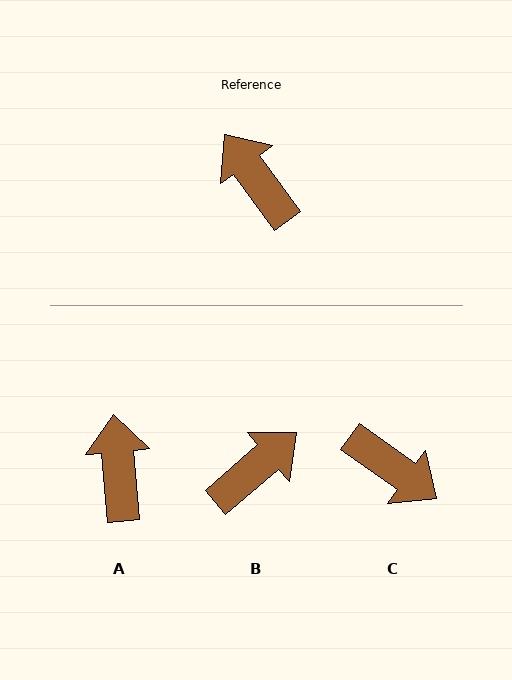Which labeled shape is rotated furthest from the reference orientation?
C, about 162 degrees away.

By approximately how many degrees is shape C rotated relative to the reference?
Approximately 162 degrees clockwise.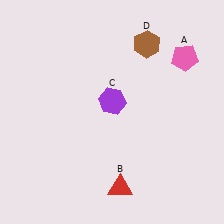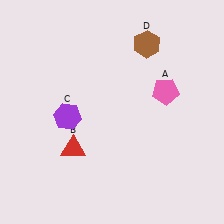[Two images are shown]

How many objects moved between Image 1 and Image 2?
3 objects moved between the two images.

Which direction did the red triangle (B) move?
The red triangle (B) moved left.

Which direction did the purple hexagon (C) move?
The purple hexagon (C) moved left.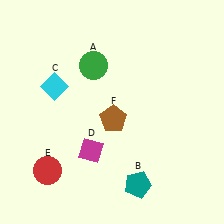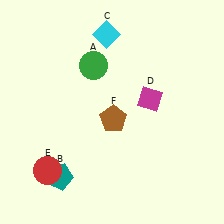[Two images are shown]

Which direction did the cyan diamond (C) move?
The cyan diamond (C) moved up.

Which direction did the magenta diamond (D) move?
The magenta diamond (D) moved right.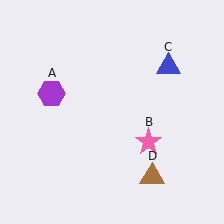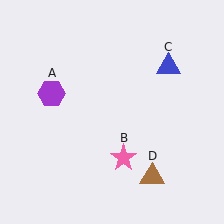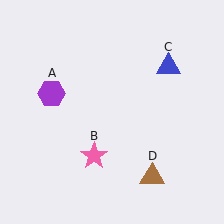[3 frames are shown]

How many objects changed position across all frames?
1 object changed position: pink star (object B).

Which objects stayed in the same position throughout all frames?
Purple hexagon (object A) and blue triangle (object C) and brown triangle (object D) remained stationary.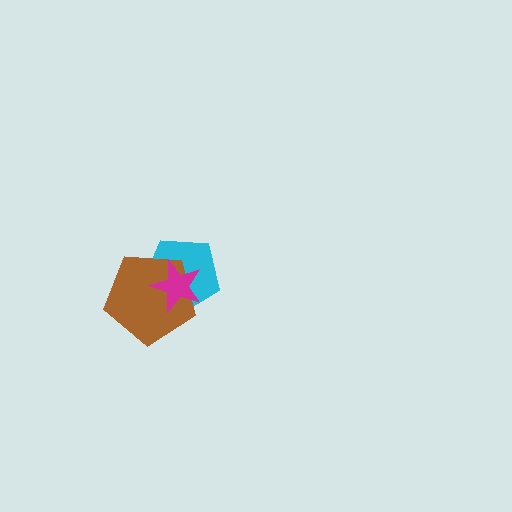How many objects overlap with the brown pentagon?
2 objects overlap with the brown pentagon.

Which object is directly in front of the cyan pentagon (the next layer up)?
The brown pentagon is directly in front of the cyan pentagon.